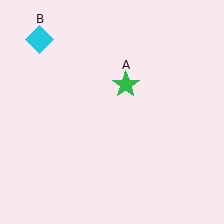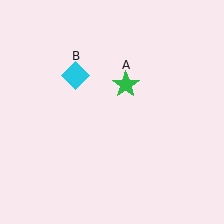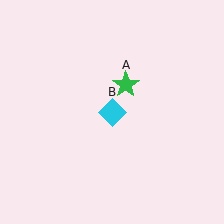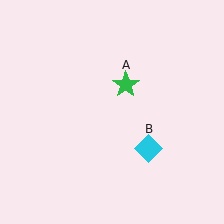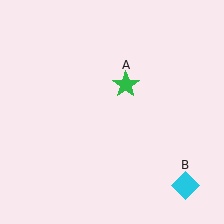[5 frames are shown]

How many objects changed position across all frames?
1 object changed position: cyan diamond (object B).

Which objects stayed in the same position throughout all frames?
Green star (object A) remained stationary.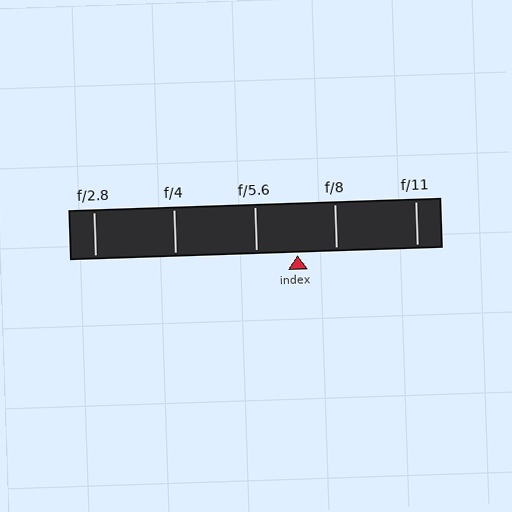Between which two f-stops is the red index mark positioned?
The index mark is between f/5.6 and f/8.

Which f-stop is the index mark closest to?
The index mark is closest to f/8.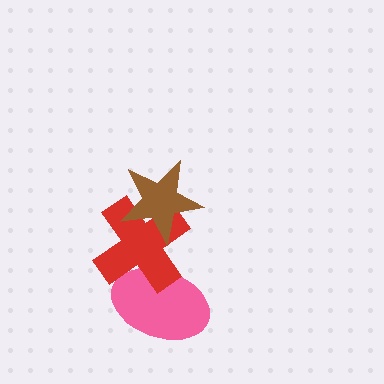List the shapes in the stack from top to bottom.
From top to bottom: the brown star, the red cross, the pink ellipse.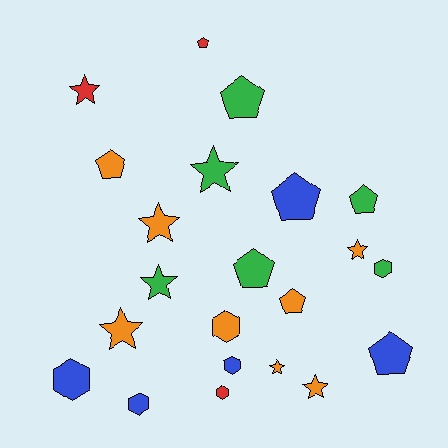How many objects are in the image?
There are 22 objects.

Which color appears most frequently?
Orange, with 8 objects.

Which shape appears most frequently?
Pentagon, with 8 objects.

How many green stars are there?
There are 2 green stars.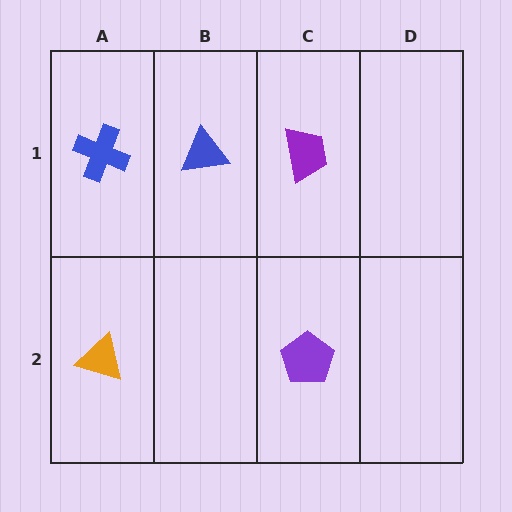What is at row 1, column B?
A blue triangle.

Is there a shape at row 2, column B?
No, that cell is empty.